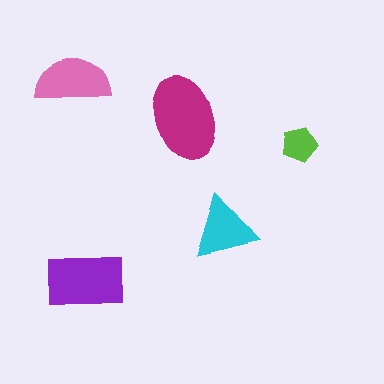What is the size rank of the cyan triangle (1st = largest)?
4th.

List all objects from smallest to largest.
The lime pentagon, the cyan triangle, the pink semicircle, the purple rectangle, the magenta ellipse.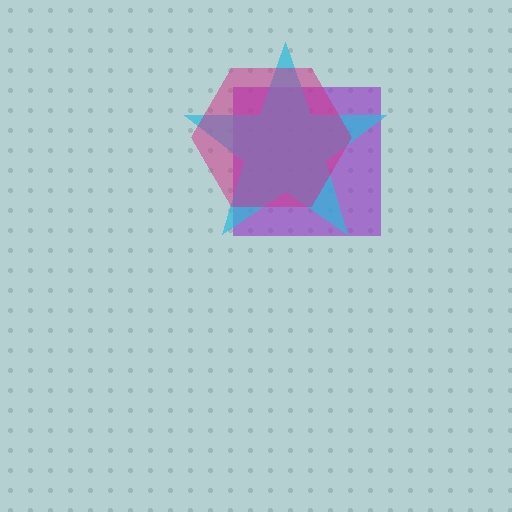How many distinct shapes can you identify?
There are 3 distinct shapes: a purple square, a cyan star, a magenta hexagon.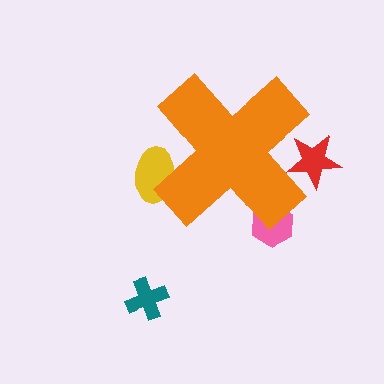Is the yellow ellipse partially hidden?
Yes, the yellow ellipse is partially hidden behind the orange cross.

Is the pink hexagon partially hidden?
Yes, the pink hexagon is partially hidden behind the orange cross.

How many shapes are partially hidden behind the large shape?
3 shapes are partially hidden.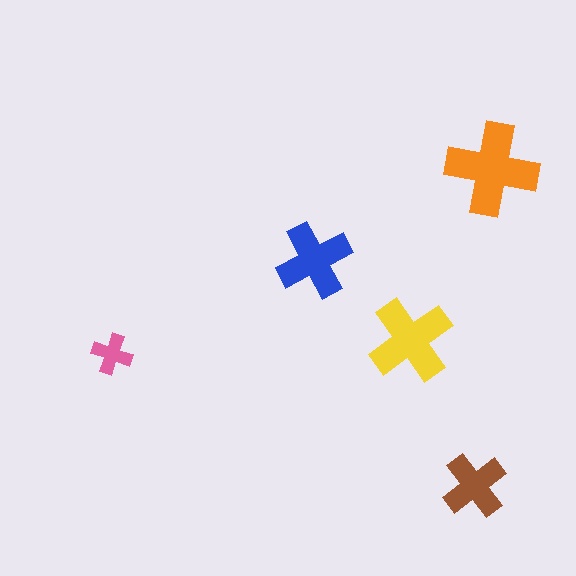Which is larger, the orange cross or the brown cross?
The orange one.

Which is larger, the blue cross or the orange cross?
The orange one.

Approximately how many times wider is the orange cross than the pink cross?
About 2.5 times wider.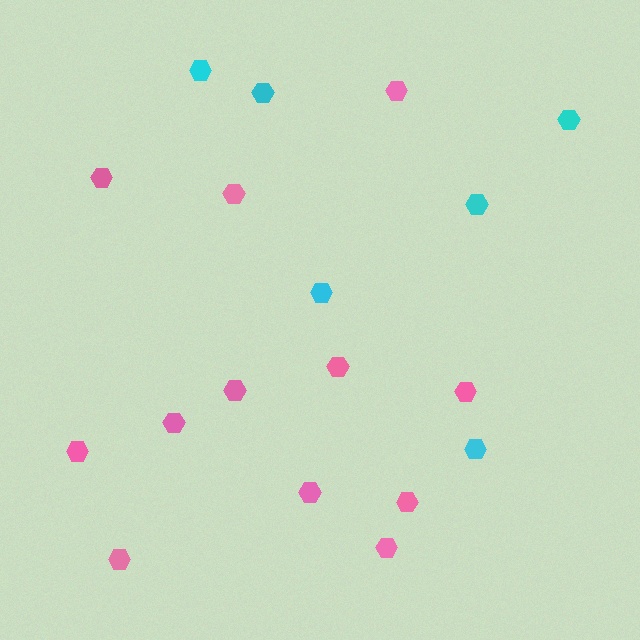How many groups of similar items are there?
There are 2 groups: one group of cyan hexagons (6) and one group of pink hexagons (12).